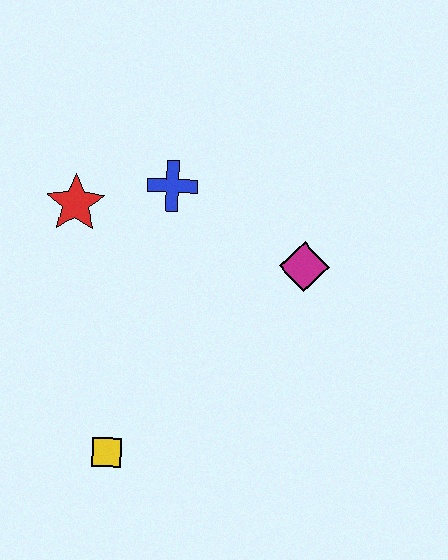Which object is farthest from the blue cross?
The yellow square is farthest from the blue cross.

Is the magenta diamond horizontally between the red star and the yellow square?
No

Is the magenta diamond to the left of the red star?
No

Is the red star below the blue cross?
Yes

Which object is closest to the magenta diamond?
The blue cross is closest to the magenta diamond.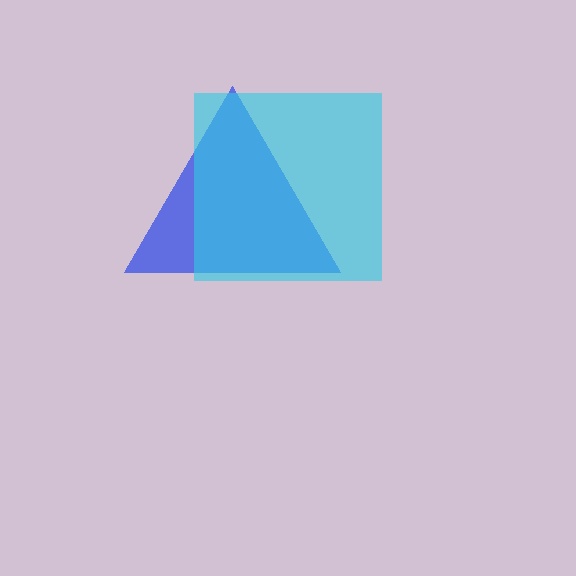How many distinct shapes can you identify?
There are 2 distinct shapes: a blue triangle, a cyan square.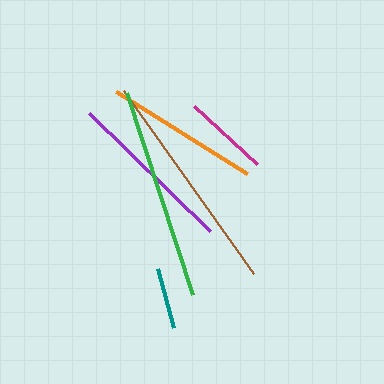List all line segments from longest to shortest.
From longest to shortest: brown, green, purple, orange, magenta, teal.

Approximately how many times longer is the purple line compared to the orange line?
The purple line is approximately 1.1 times the length of the orange line.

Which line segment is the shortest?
The teal line is the shortest at approximately 61 pixels.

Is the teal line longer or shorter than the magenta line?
The magenta line is longer than the teal line.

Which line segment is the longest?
The brown line is the longest at approximately 224 pixels.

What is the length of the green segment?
The green segment is approximately 212 pixels long.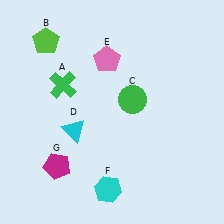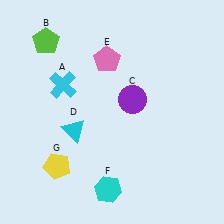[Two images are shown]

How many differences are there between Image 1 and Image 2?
There are 3 differences between the two images.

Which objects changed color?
A changed from green to cyan. C changed from green to purple. G changed from magenta to yellow.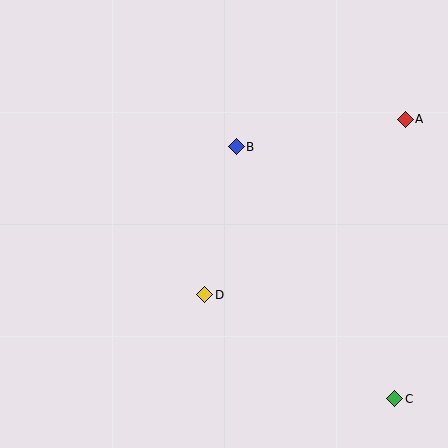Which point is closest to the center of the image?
Point D at (204, 295) is closest to the center.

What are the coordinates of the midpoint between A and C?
The midpoint between A and C is at (400, 259).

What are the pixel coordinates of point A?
Point A is at (405, 119).